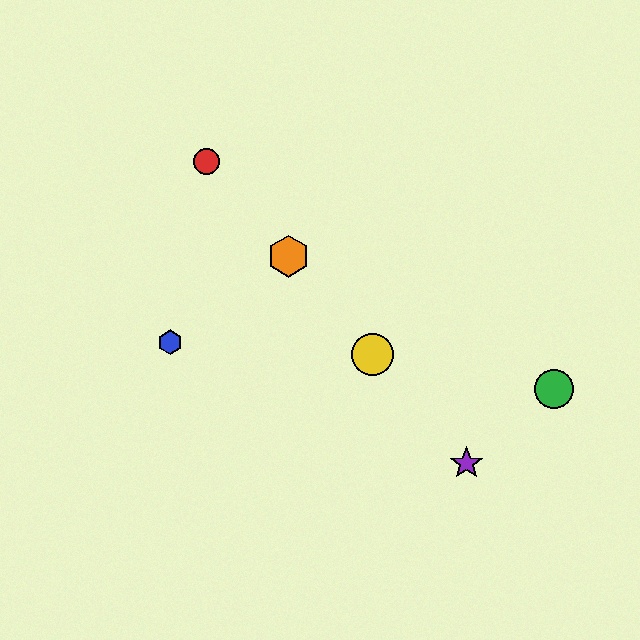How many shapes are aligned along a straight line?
4 shapes (the red circle, the yellow circle, the purple star, the orange hexagon) are aligned along a straight line.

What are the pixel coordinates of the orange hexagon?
The orange hexagon is at (288, 256).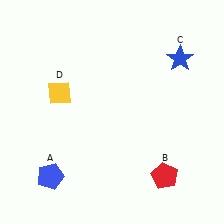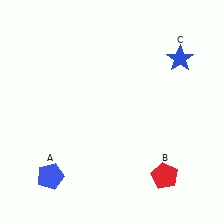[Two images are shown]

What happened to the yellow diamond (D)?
The yellow diamond (D) was removed in Image 2. It was in the top-left area of Image 1.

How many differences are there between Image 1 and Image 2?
There is 1 difference between the two images.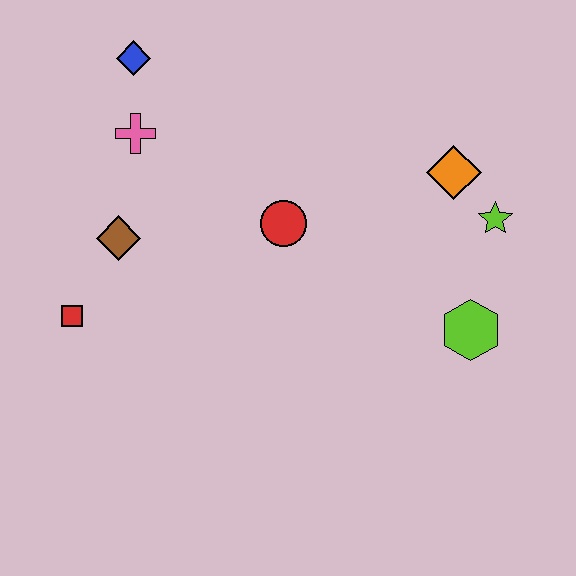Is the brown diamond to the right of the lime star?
No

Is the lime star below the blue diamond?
Yes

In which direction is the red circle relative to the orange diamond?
The red circle is to the left of the orange diamond.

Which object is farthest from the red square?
The lime star is farthest from the red square.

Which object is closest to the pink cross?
The blue diamond is closest to the pink cross.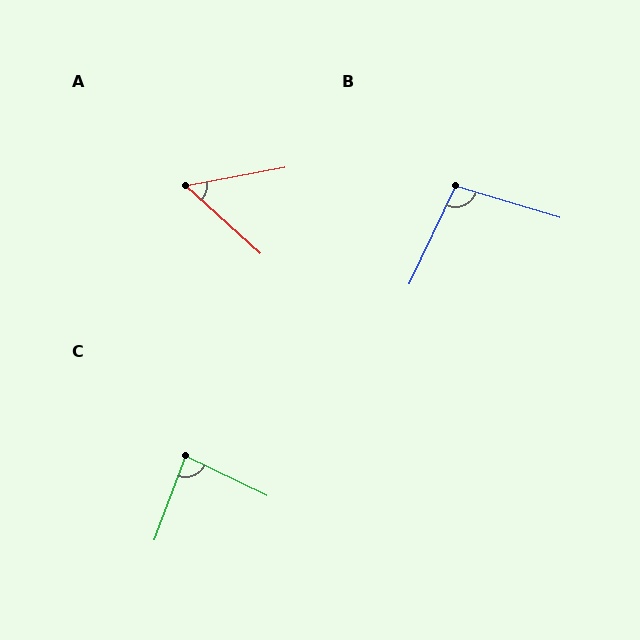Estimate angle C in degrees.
Approximately 84 degrees.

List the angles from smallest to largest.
A (53°), C (84°), B (98°).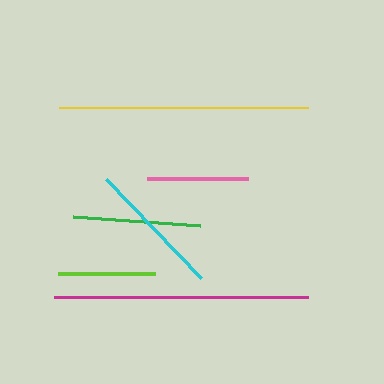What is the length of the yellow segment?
The yellow segment is approximately 249 pixels long.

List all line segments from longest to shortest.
From longest to shortest: magenta, yellow, cyan, green, pink, lime.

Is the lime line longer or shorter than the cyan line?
The cyan line is longer than the lime line.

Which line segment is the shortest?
The lime line is the shortest at approximately 97 pixels.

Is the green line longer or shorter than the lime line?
The green line is longer than the lime line.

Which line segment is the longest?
The magenta line is the longest at approximately 253 pixels.